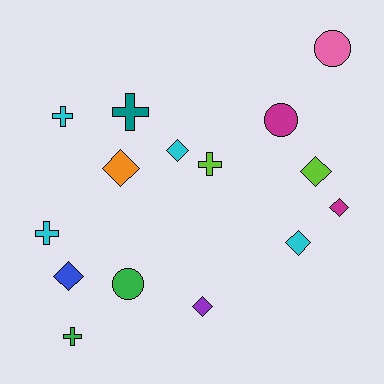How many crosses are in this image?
There are 5 crosses.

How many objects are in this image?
There are 15 objects.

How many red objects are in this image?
There are no red objects.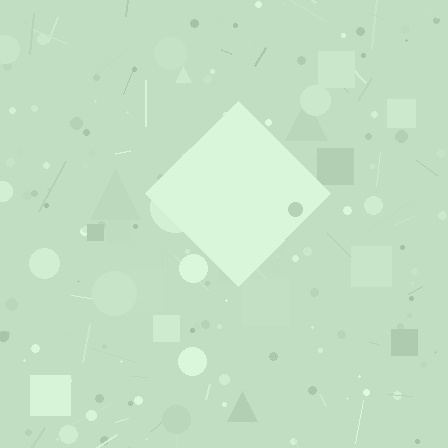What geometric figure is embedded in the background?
A diamond is embedded in the background.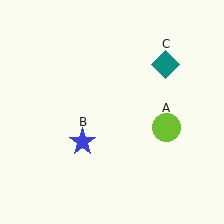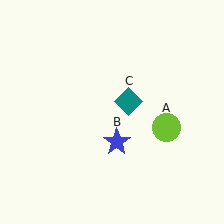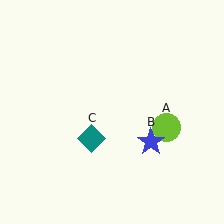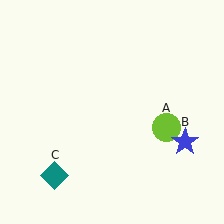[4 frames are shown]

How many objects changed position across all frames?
2 objects changed position: blue star (object B), teal diamond (object C).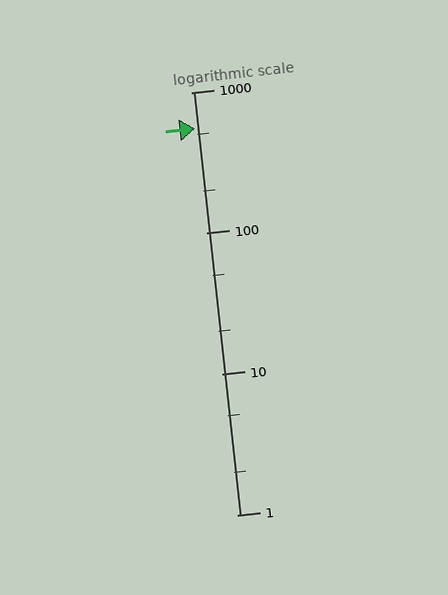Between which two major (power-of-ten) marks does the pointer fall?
The pointer is between 100 and 1000.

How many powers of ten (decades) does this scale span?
The scale spans 3 decades, from 1 to 1000.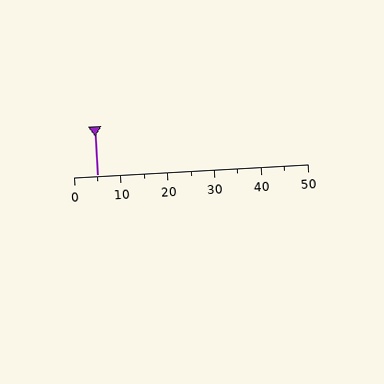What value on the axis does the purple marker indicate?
The marker indicates approximately 5.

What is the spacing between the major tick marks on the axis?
The major ticks are spaced 10 apart.